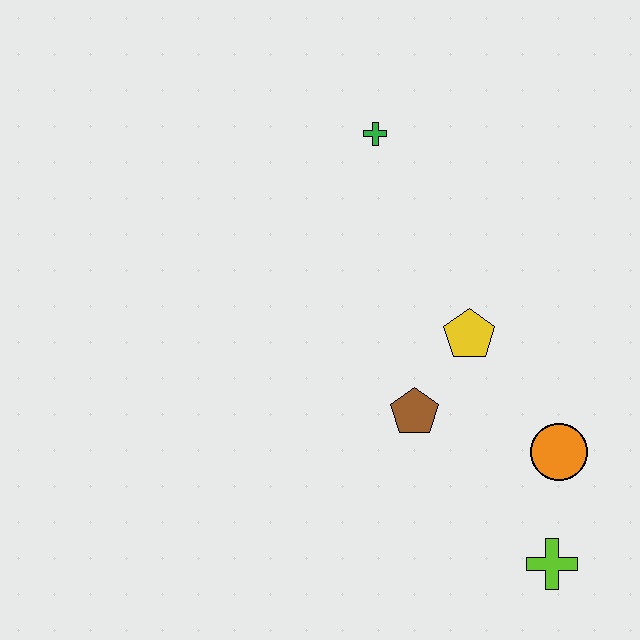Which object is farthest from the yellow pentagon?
The lime cross is farthest from the yellow pentagon.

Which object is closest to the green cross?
The yellow pentagon is closest to the green cross.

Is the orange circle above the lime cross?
Yes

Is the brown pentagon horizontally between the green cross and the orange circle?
Yes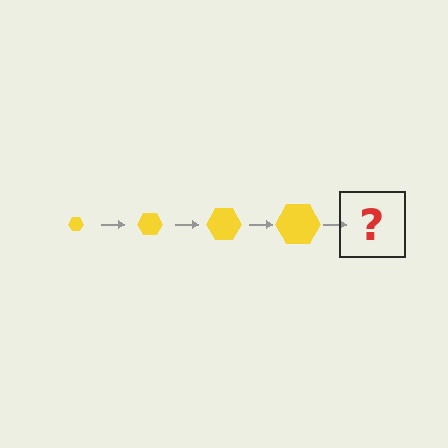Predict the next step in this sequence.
The next step is a yellow hexagon, larger than the previous one.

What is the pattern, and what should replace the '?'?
The pattern is that the hexagon gets progressively larger each step. The '?' should be a yellow hexagon, larger than the previous one.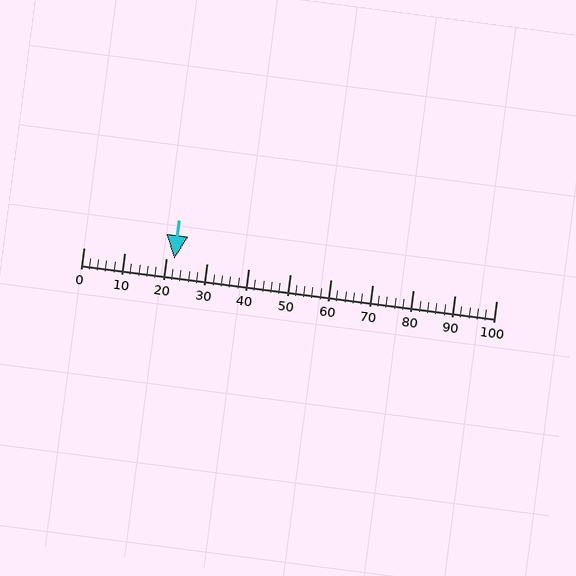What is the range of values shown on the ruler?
The ruler shows values from 0 to 100.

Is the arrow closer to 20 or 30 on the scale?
The arrow is closer to 20.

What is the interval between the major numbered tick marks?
The major tick marks are spaced 10 units apart.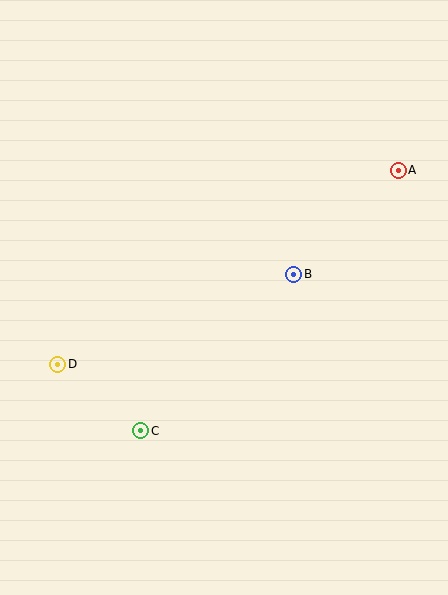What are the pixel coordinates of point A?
Point A is at (398, 170).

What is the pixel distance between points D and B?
The distance between D and B is 253 pixels.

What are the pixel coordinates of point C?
Point C is at (141, 431).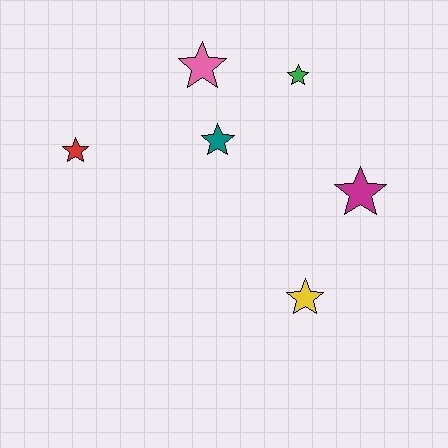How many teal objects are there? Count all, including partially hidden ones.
There is 1 teal object.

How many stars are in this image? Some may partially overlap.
There are 6 stars.